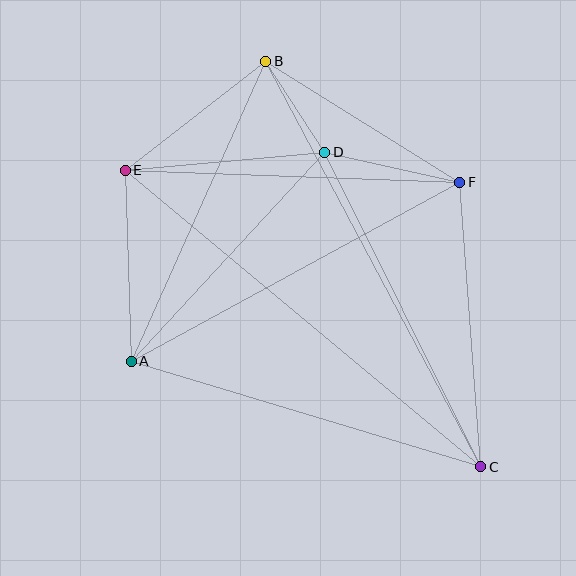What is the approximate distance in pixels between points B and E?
The distance between B and E is approximately 178 pixels.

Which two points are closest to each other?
Points B and D are closest to each other.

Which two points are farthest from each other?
Points C and E are farthest from each other.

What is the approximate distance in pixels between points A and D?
The distance between A and D is approximately 285 pixels.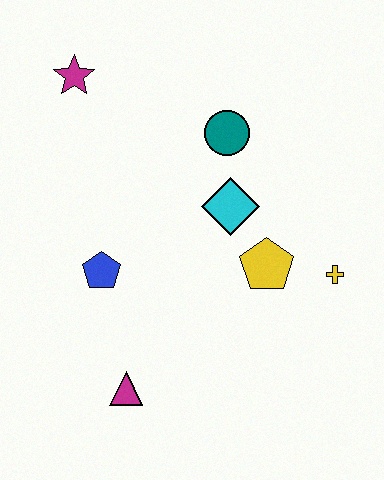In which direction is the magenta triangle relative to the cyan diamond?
The magenta triangle is below the cyan diamond.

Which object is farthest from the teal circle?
The magenta triangle is farthest from the teal circle.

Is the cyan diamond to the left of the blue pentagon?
No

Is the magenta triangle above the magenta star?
No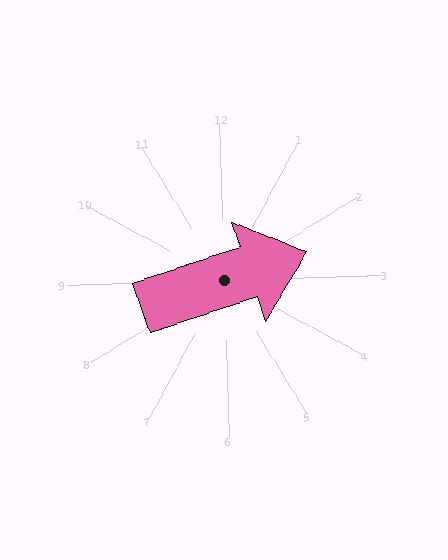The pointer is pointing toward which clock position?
Roughly 2 o'clock.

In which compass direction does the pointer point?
East.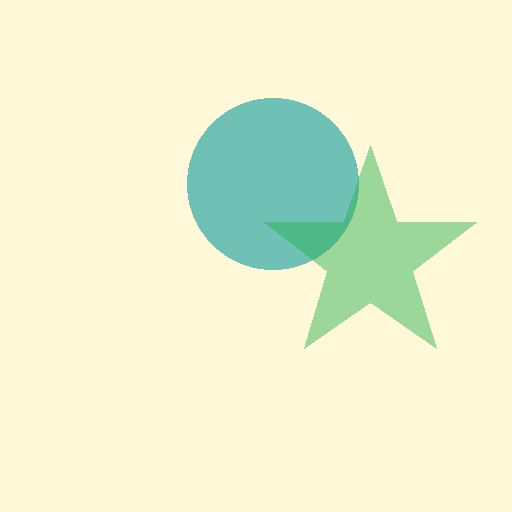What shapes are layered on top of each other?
The layered shapes are: a teal circle, a green star.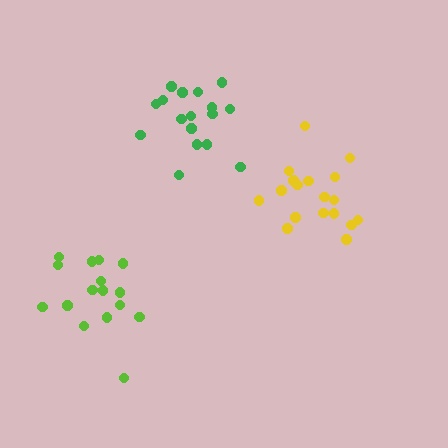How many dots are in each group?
Group 1: 16 dots, Group 2: 18 dots, Group 3: 17 dots (51 total).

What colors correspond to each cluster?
The clusters are colored: lime, yellow, green.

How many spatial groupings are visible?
There are 3 spatial groupings.